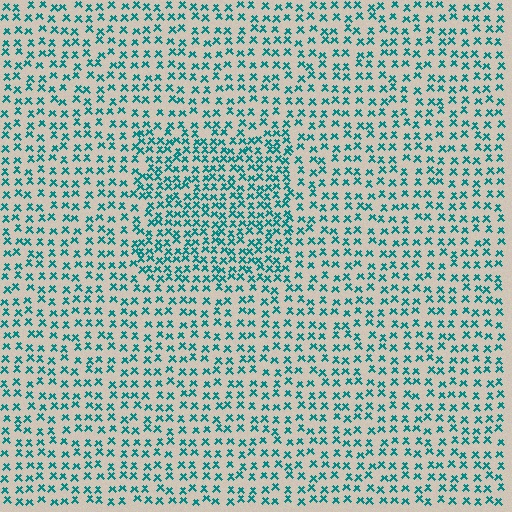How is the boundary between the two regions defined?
The boundary is defined by a change in element density (approximately 1.7x ratio). All elements are the same color, size, and shape.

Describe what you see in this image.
The image contains small teal elements arranged at two different densities. A rectangle-shaped region is visible where the elements are more densely packed than the surrounding area.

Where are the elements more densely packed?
The elements are more densely packed inside the rectangle boundary.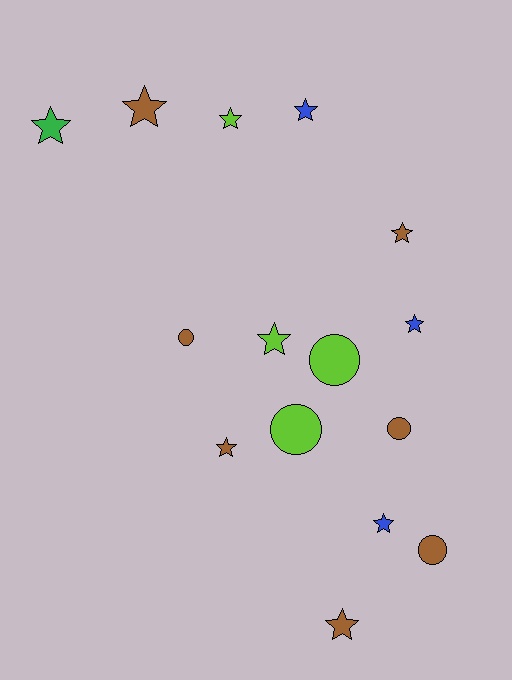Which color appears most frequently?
Brown, with 7 objects.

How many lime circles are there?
There are 2 lime circles.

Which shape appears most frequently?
Star, with 10 objects.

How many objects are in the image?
There are 15 objects.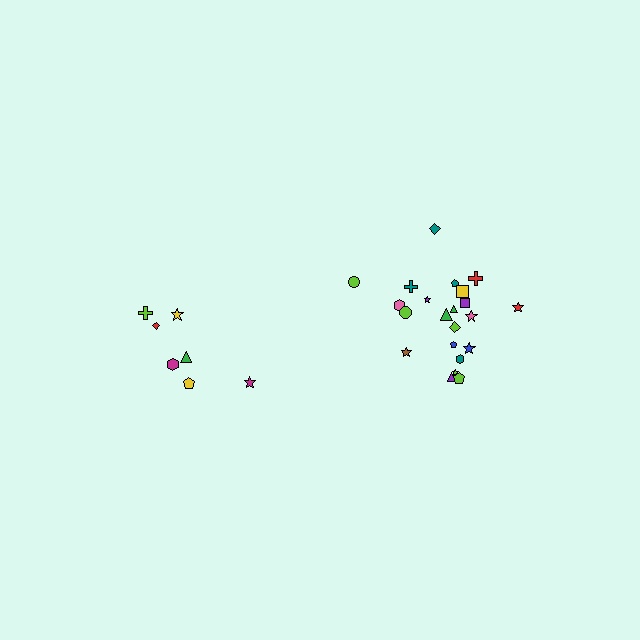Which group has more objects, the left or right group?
The right group.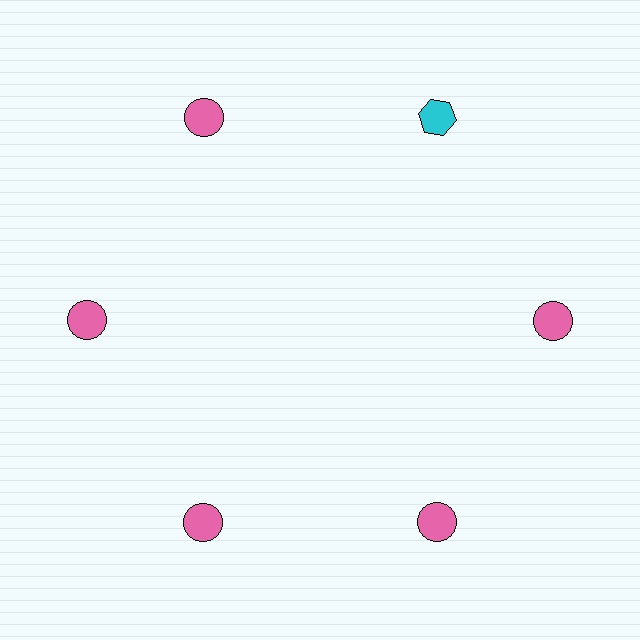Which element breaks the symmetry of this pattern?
The cyan hexagon at roughly the 1 o'clock position breaks the symmetry. All other shapes are pink circles.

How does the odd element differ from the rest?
It differs in both color (cyan instead of pink) and shape (hexagon instead of circle).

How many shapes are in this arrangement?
There are 6 shapes arranged in a ring pattern.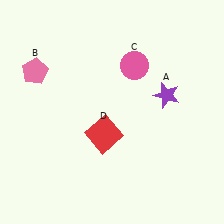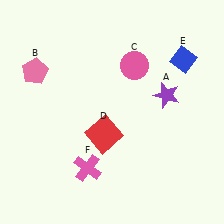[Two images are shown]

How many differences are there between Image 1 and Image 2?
There are 2 differences between the two images.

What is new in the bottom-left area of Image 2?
A pink cross (F) was added in the bottom-left area of Image 2.